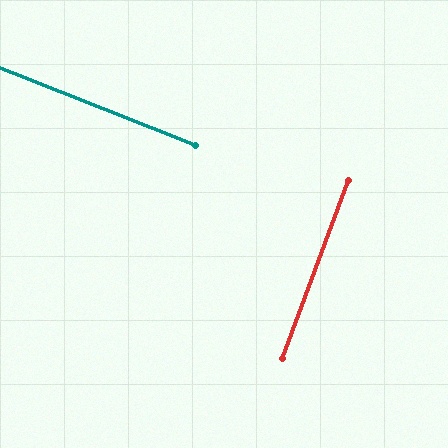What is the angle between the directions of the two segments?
Approximately 89 degrees.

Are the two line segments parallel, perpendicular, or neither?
Perpendicular — they meet at approximately 89°.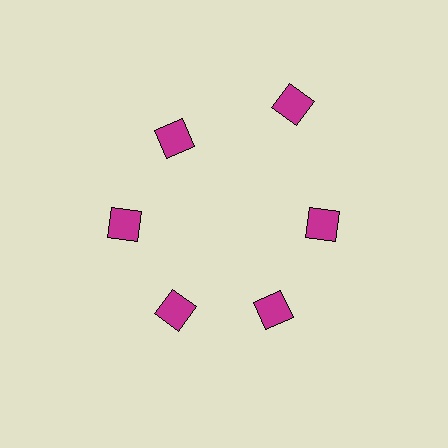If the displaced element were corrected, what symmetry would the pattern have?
It would have 6-fold rotational symmetry — the pattern would map onto itself every 60 degrees.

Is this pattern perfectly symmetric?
No. The 6 magenta diamonds are arranged in a ring, but one element near the 1 o'clock position is pushed outward from the center, breaking the 6-fold rotational symmetry.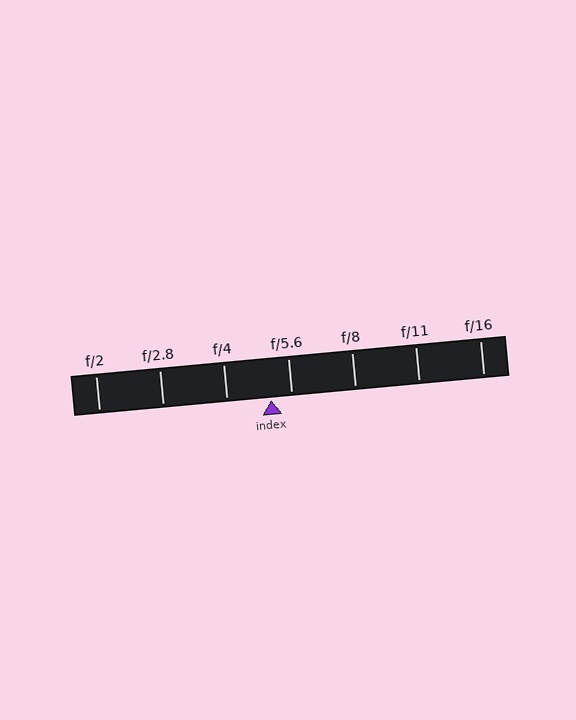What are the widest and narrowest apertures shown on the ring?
The widest aperture shown is f/2 and the narrowest is f/16.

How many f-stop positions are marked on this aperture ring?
There are 7 f-stop positions marked.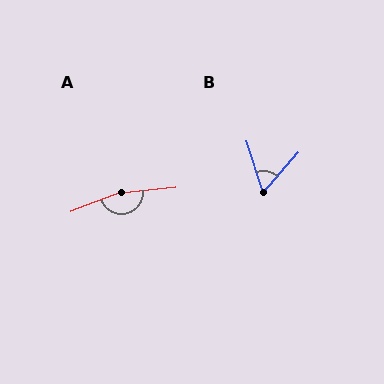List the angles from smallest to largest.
B (59°), A (165°).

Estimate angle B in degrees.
Approximately 59 degrees.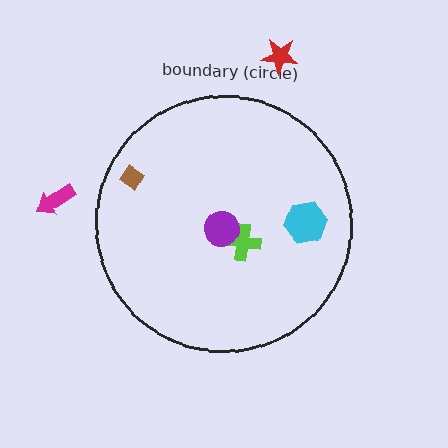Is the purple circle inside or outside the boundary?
Inside.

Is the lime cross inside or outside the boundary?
Inside.